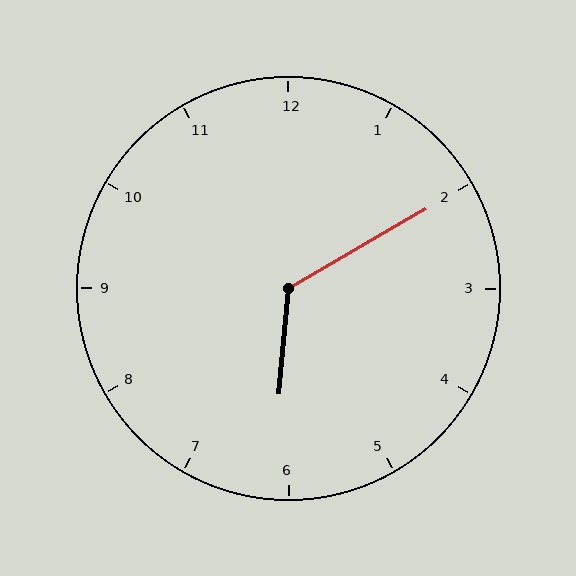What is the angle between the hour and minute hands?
Approximately 125 degrees.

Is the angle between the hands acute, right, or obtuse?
It is obtuse.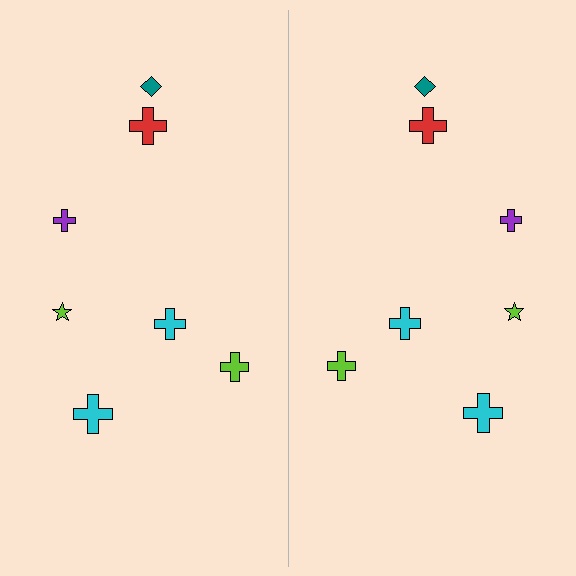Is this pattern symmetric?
Yes, this pattern has bilateral (reflection) symmetry.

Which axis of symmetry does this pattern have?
The pattern has a vertical axis of symmetry running through the center of the image.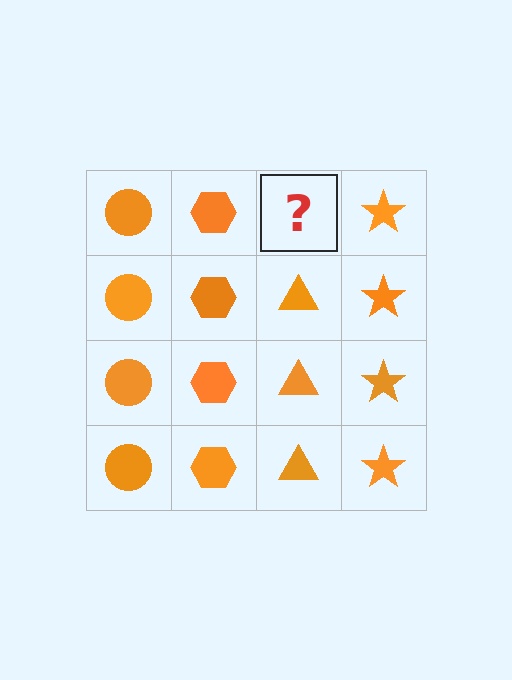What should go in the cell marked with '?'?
The missing cell should contain an orange triangle.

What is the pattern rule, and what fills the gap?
The rule is that each column has a consistent shape. The gap should be filled with an orange triangle.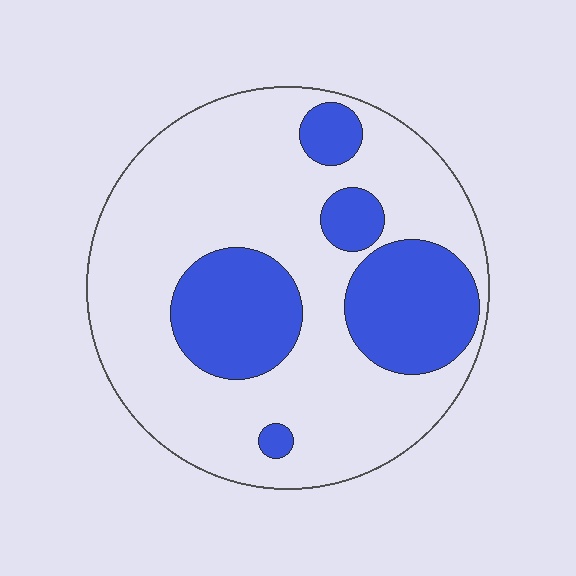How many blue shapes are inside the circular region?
5.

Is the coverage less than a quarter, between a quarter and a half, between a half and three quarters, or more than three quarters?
Between a quarter and a half.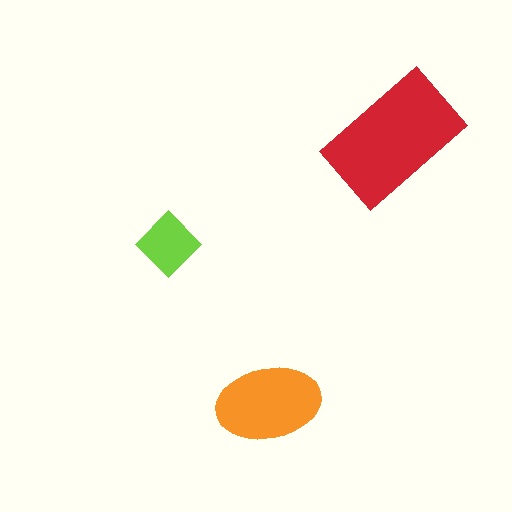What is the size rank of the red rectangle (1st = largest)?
1st.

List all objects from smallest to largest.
The lime diamond, the orange ellipse, the red rectangle.